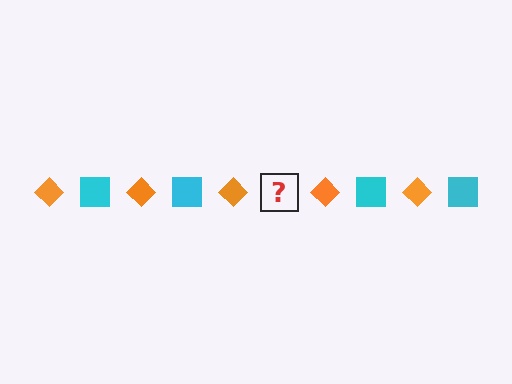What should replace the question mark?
The question mark should be replaced with a cyan square.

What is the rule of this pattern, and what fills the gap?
The rule is that the pattern alternates between orange diamond and cyan square. The gap should be filled with a cyan square.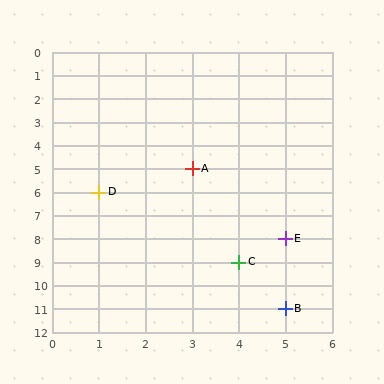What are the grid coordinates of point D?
Point D is at grid coordinates (1, 6).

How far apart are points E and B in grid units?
Points E and B are 3 rows apart.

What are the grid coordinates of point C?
Point C is at grid coordinates (4, 9).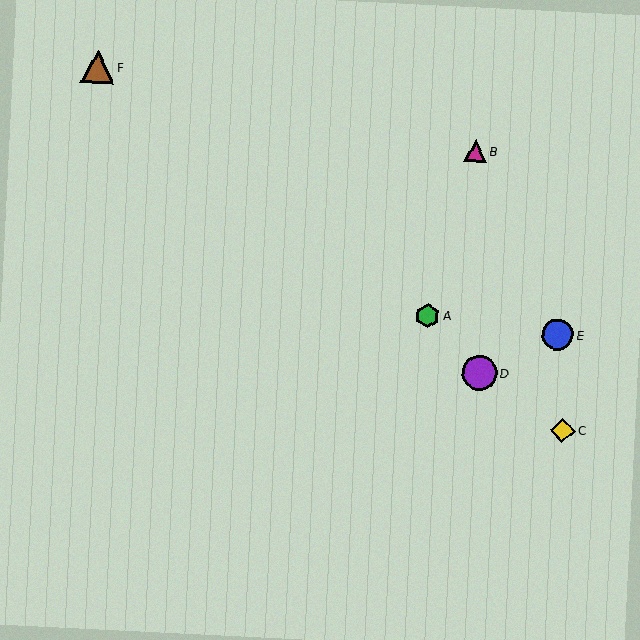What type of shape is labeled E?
Shape E is a blue circle.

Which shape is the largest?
The purple circle (labeled D) is the largest.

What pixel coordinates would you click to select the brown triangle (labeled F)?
Click at (98, 67) to select the brown triangle F.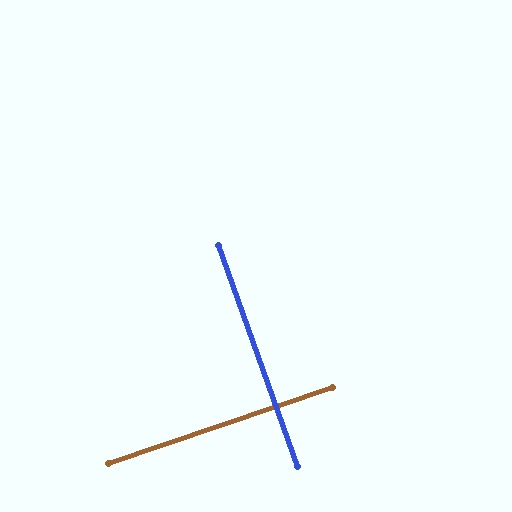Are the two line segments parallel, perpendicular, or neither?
Perpendicular — they meet at approximately 89°.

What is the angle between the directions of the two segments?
Approximately 89 degrees.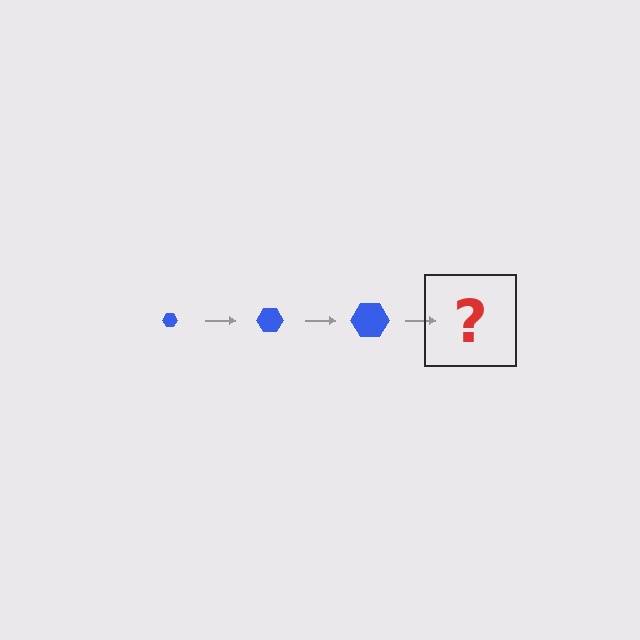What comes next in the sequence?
The next element should be a blue hexagon, larger than the previous one.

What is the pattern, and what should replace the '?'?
The pattern is that the hexagon gets progressively larger each step. The '?' should be a blue hexagon, larger than the previous one.